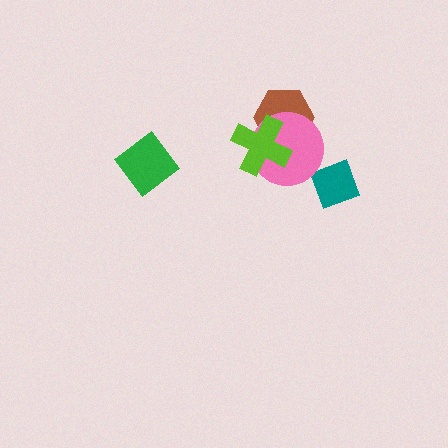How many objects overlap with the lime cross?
2 objects overlap with the lime cross.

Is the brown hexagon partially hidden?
Yes, it is partially covered by another shape.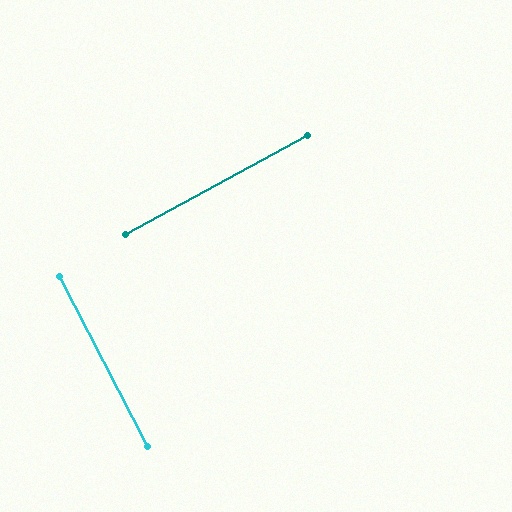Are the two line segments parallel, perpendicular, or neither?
Perpendicular — they meet at approximately 89°.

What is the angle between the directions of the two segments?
Approximately 89 degrees.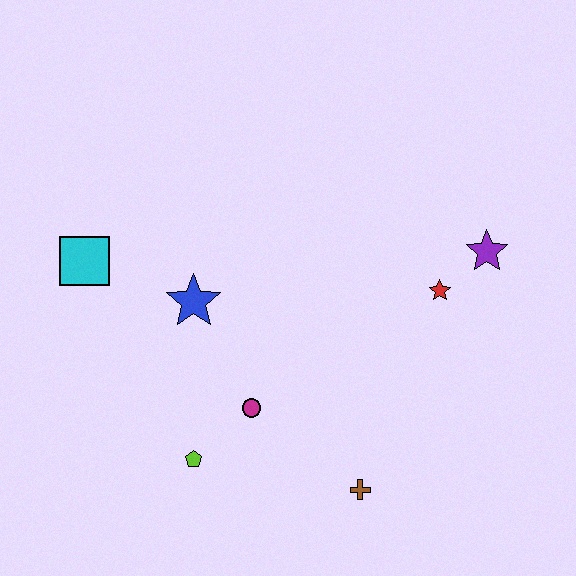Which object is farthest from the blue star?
The purple star is farthest from the blue star.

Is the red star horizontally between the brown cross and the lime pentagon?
No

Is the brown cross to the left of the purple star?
Yes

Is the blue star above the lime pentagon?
Yes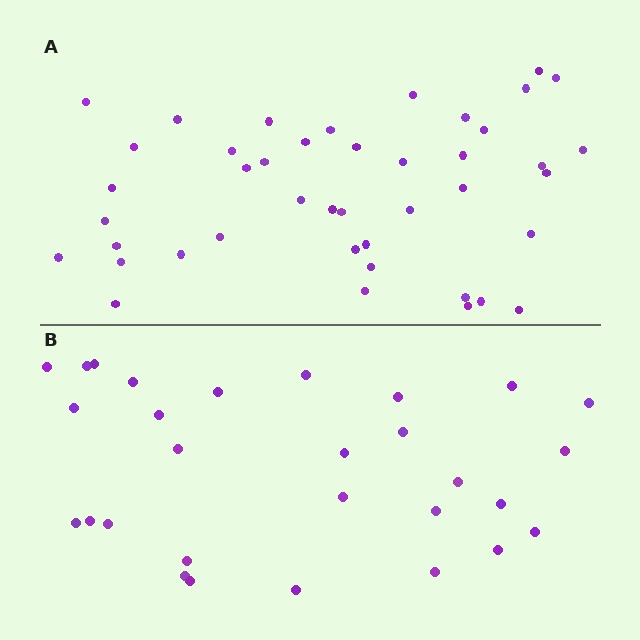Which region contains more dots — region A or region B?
Region A (the top region) has more dots.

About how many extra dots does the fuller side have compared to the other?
Region A has approximately 15 more dots than region B.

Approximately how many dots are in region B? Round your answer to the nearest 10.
About 30 dots. (The exact count is 29, which rounds to 30.)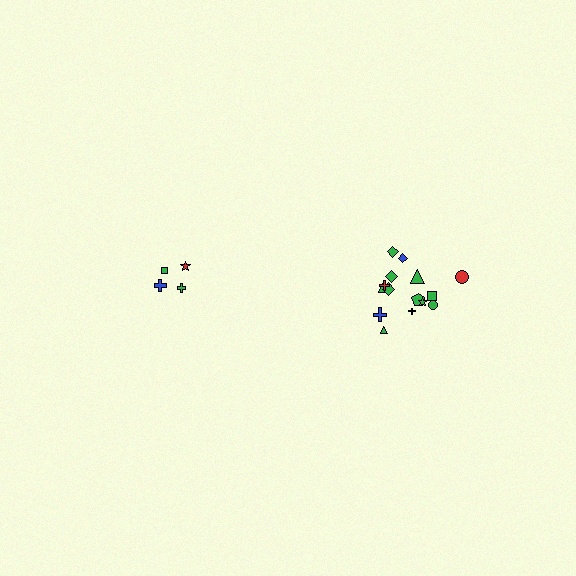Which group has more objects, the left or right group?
The right group.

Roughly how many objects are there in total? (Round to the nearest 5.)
Roughly 20 objects in total.